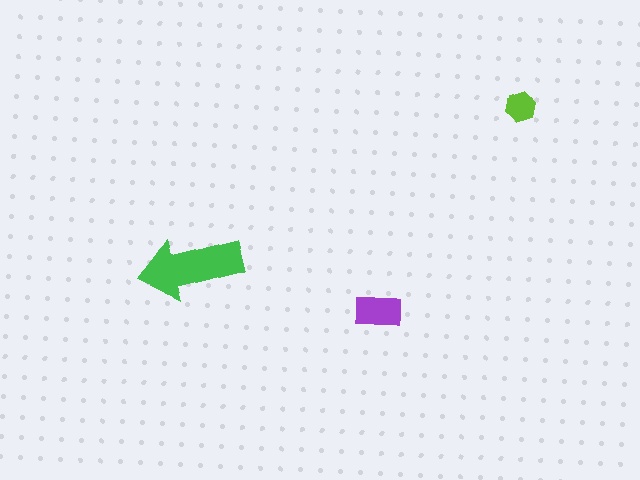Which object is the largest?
The green arrow.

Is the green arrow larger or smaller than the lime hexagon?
Larger.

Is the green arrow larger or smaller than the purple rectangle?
Larger.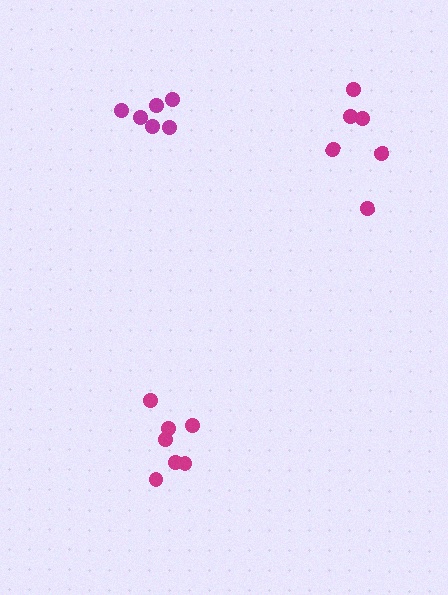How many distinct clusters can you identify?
There are 3 distinct clusters.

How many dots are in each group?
Group 1: 6 dots, Group 2: 7 dots, Group 3: 6 dots (19 total).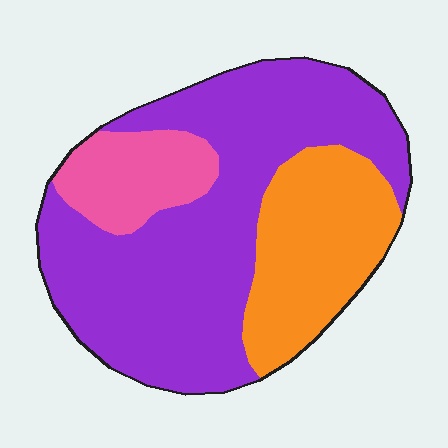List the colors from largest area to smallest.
From largest to smallest: purple, orange, pink.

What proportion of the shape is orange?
Orange takes up about one quarter (1/4) of the shape.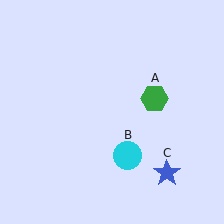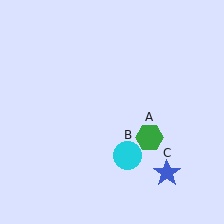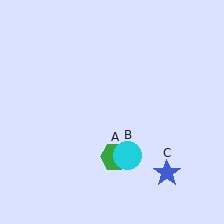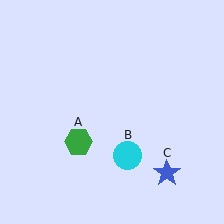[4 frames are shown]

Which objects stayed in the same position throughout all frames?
Cyan circle (object B) and blue star (object C) remained stationary.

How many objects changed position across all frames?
1 object changed position: green hexagon (object A).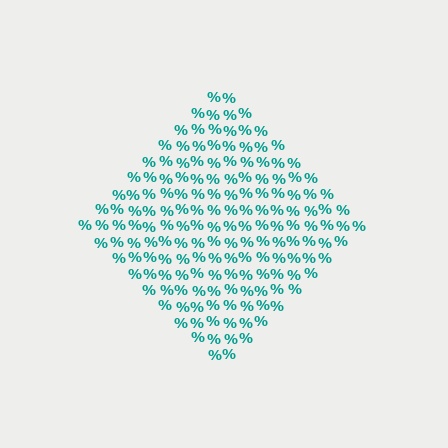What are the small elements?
The small elements are percent signs.